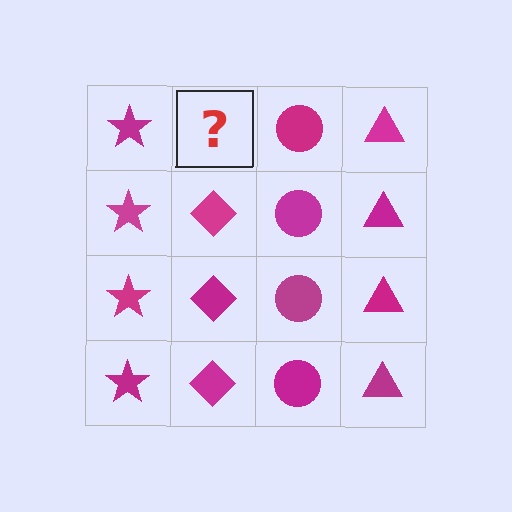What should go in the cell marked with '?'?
The missing cell should contain a magenta diamond.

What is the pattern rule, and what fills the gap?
The rule is that each column has a consistent shape. The gap should be filled with a magenta diamond.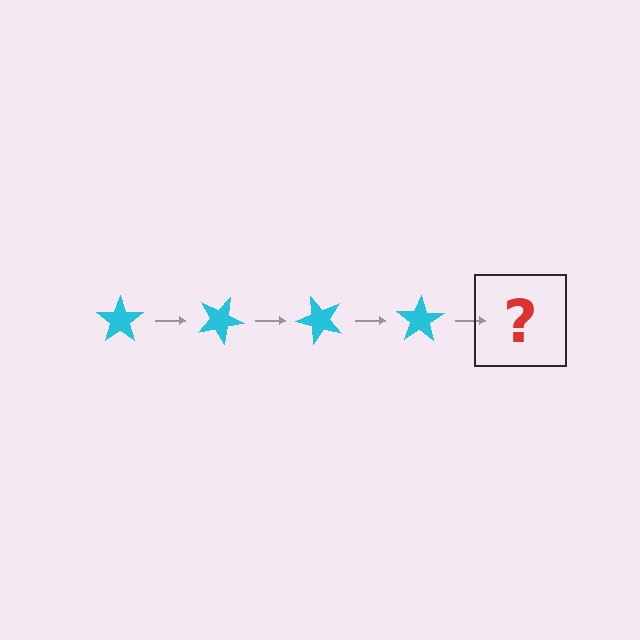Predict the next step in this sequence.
The next step is a cyan star rotated 100 degrees.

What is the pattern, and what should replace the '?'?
The pattern is that the star rotates 25 degrees each step. The '?' should be a cyan star rotated 100 degrees.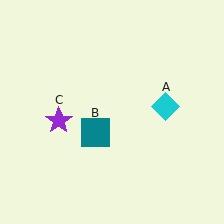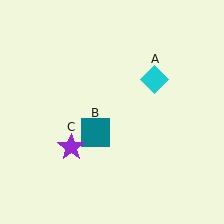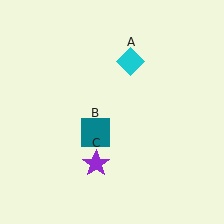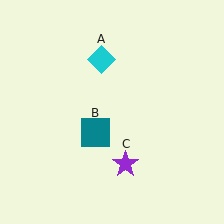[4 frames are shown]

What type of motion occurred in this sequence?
The cyan diamond (object A), purple star (object C) rotated counterclockwise around the center of the scene.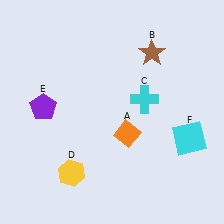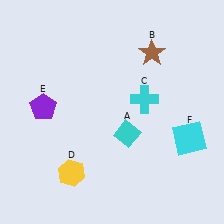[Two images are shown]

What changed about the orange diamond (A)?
In Image 1, A is orange. In Image 2, it changed to cyan.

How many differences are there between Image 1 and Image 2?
There is 1 difference between the two images.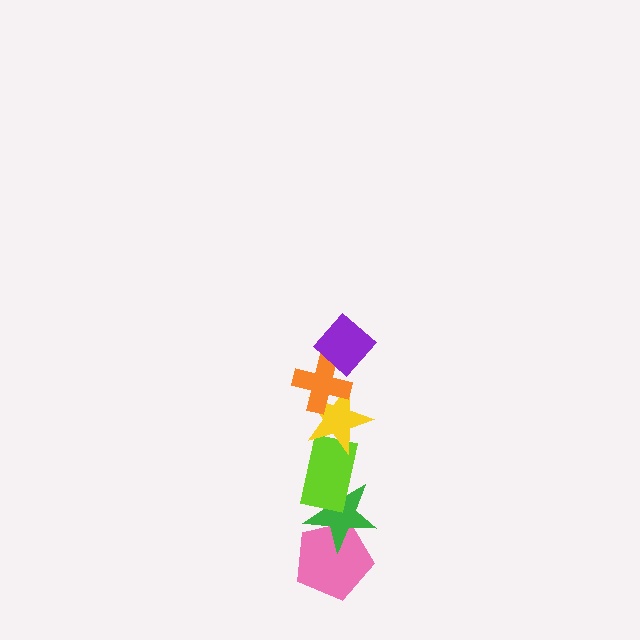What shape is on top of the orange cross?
The purple diamond is on top of the orange cross.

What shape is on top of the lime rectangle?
The yellow star is on top of the lime rectangle.